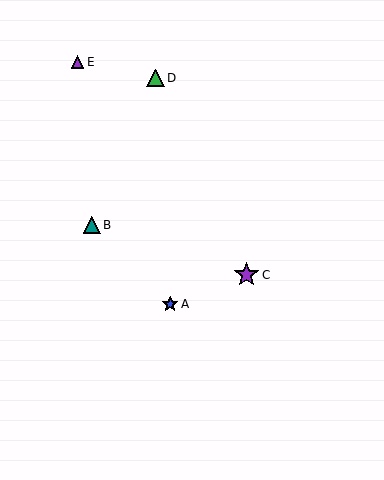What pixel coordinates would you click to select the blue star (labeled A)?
Click at (170, 304) to select the blue star A.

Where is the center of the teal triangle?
The center of the teal triangle is at (92, 225).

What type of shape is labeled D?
Shape D is a green triangle.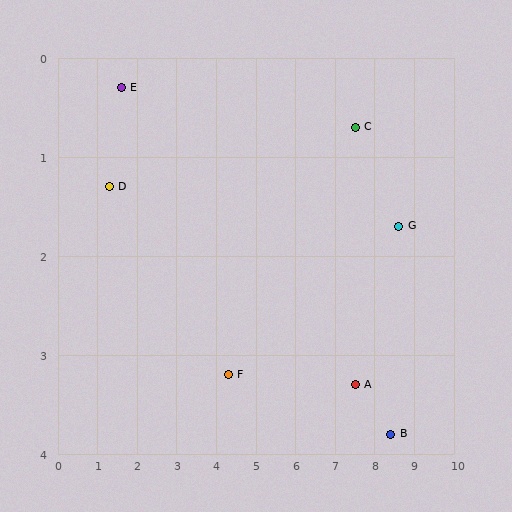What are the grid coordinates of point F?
Point F is at approximately (4.3, 3.2).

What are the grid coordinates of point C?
Point C is at approximately (7.5, 0.7).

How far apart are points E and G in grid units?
Points E and G are about 7.1 grid units apart.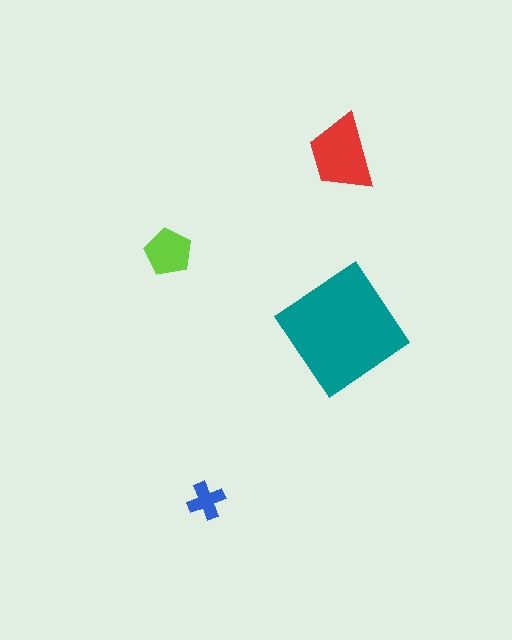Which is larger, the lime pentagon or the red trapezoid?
The red trapezoid.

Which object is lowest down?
The blue cross is bottommost.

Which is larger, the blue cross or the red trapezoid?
The red trapezoid.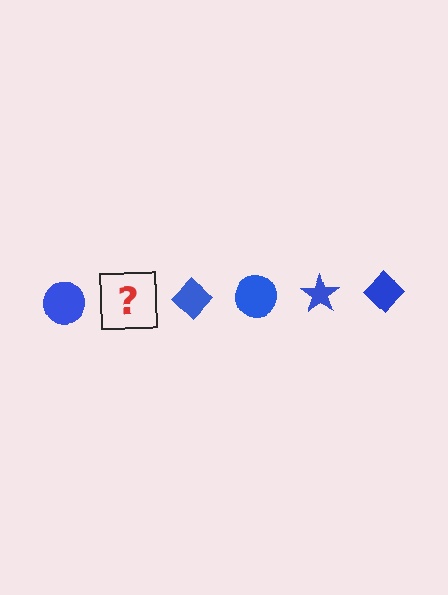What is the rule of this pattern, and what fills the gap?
The rule is that the pattern cycles through circle, star, diamond shapes in blue. The gap should be filled with a blue star.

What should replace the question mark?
The question mark should be replaced with a blue star.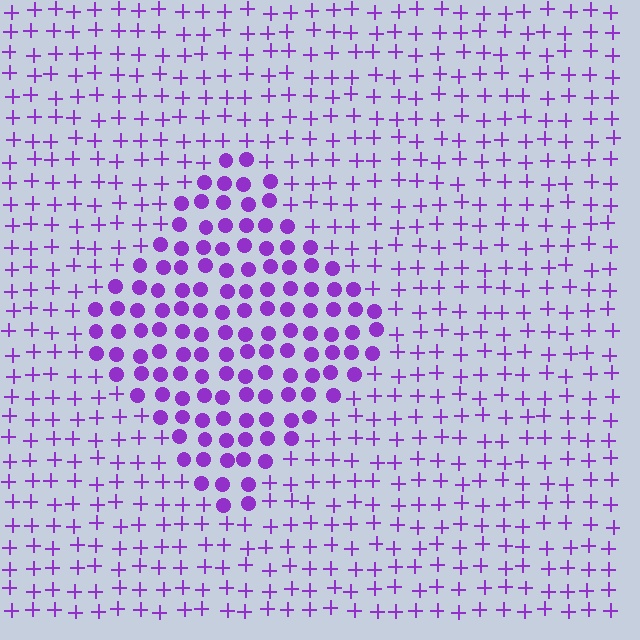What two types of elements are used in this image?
The image uses circles inside the diamond region and plus signs outside it.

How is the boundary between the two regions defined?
The boundary is defined by a change in element shape: circles inside vs. plus signs outside. All elements share the same color and spacing.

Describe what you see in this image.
The image is filled with small purple elements arranged in a uniform grid. A diamond-shaped region contains circles, while the surrounding area contains plus signs. The boundary is defined purely by the change in element shape.